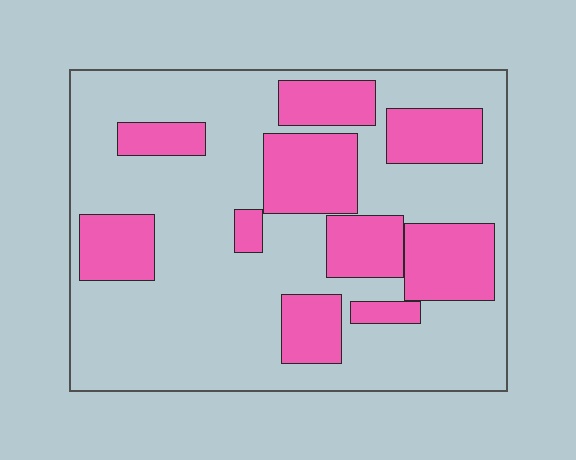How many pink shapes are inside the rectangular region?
10.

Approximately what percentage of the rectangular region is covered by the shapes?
Approximately 30%.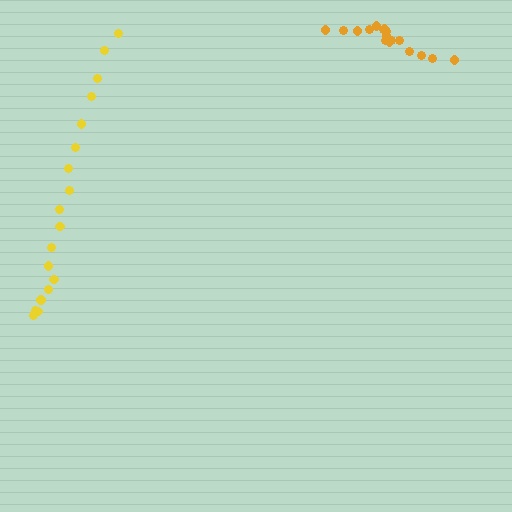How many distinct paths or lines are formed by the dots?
There are 2 distinct paths.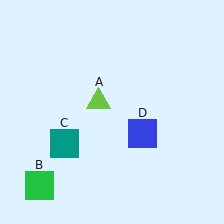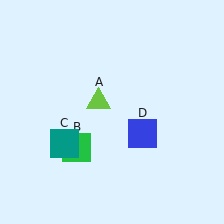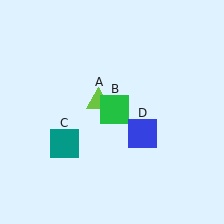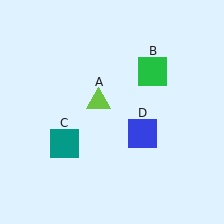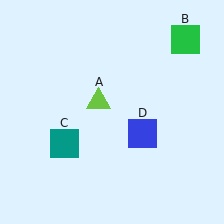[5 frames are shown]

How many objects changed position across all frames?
1 object changed position: green square (object B).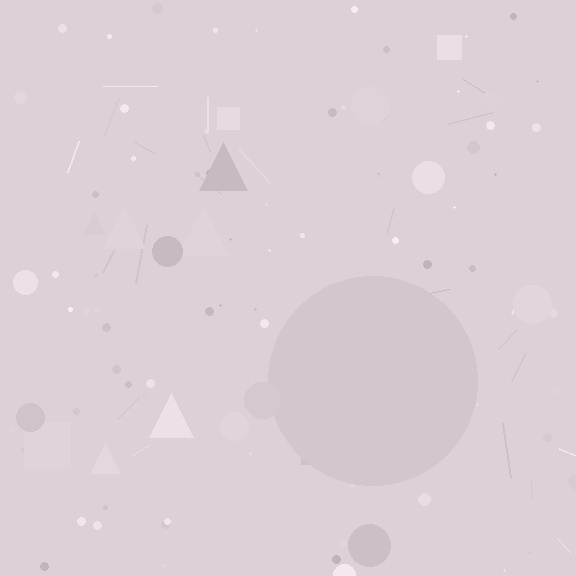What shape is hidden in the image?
A circle is hidden in the image.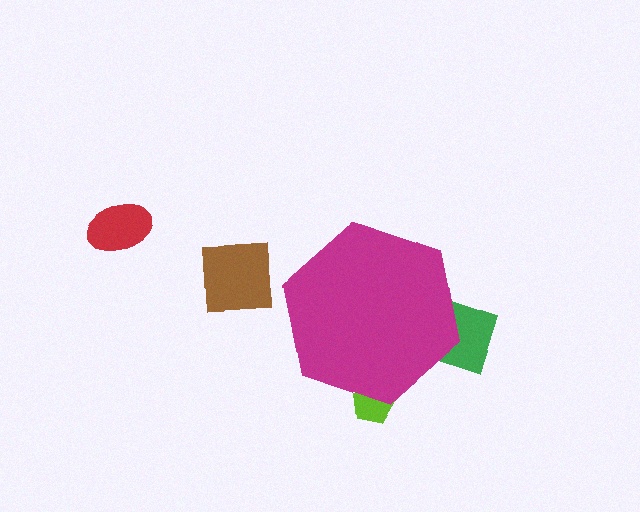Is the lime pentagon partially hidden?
Yes, the lime pentagon is partially hidden behind the magenta hexagon.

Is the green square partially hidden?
Yes, the green square is partially hidden behind the magenta hexagon.